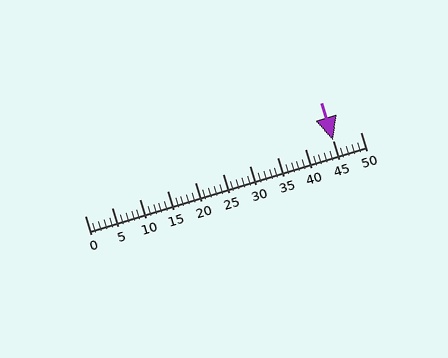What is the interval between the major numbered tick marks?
The major tick marks are spaced 5 units apart.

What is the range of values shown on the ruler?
The ruler shows values from 0 to 50.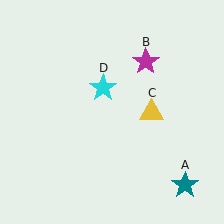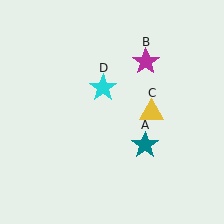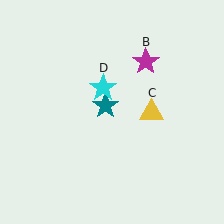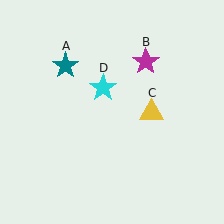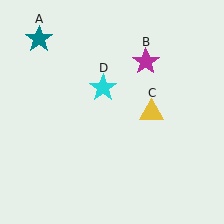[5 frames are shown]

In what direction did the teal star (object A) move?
The teal star (object A) moved up and to the left.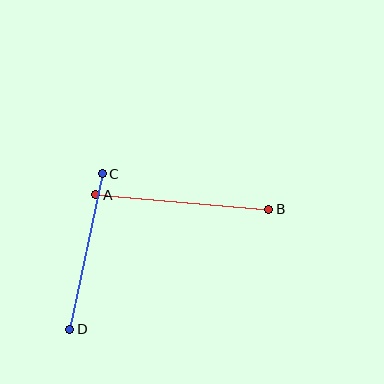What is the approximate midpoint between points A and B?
The midpoint is at approximately (182, 202) pixels.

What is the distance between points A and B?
The distance is approximately 173 pixels.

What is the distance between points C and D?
The distance is approximately 159 pixels.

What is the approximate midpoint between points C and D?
The midpoint is at approximately (86, 251) pixels.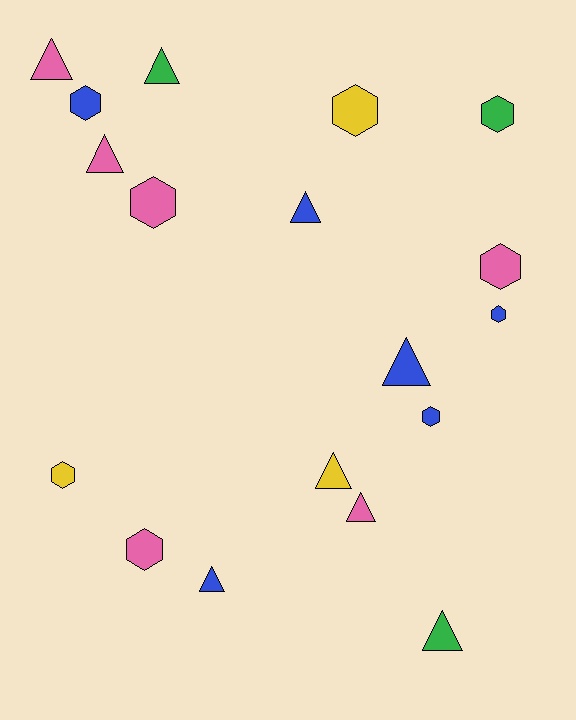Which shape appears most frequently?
Triangle, with 9 objects.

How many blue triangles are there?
There are 3 blue triangles.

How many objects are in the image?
There are 18 objects.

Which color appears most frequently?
Pink, with 6 objects.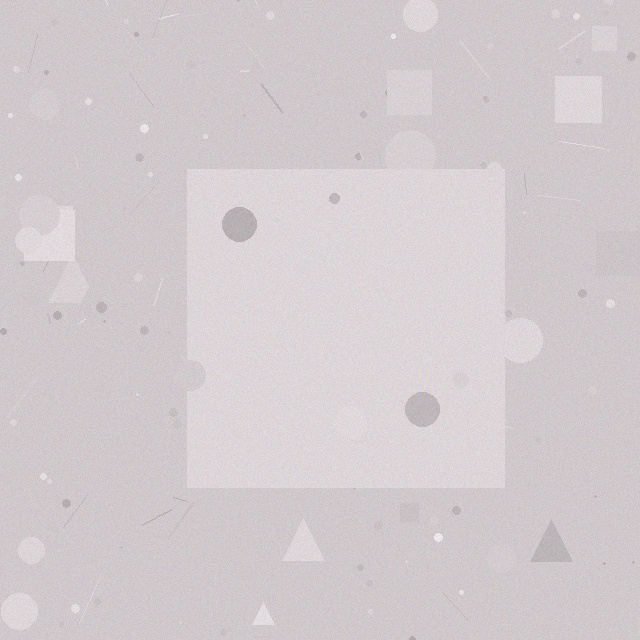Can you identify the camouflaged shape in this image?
The camouflaged shape is a square.